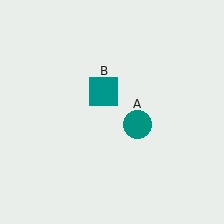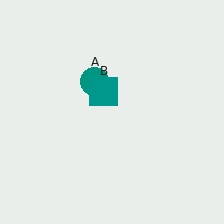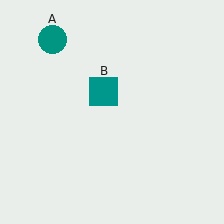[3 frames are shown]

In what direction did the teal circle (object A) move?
The teal circle (object A) moved up and to the left.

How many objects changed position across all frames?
1 object changed position: teal circle (object A).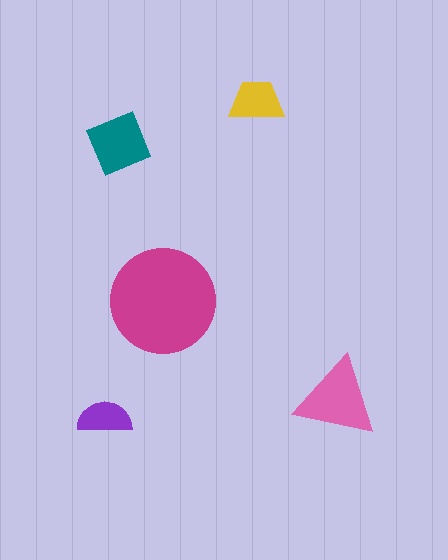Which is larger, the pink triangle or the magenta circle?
The magenta circle.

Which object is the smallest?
The purple semicircle.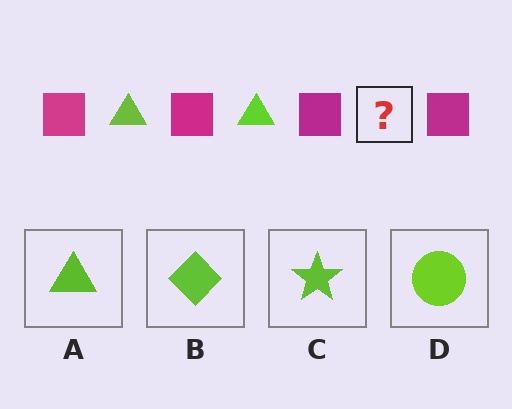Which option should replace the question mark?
Option A.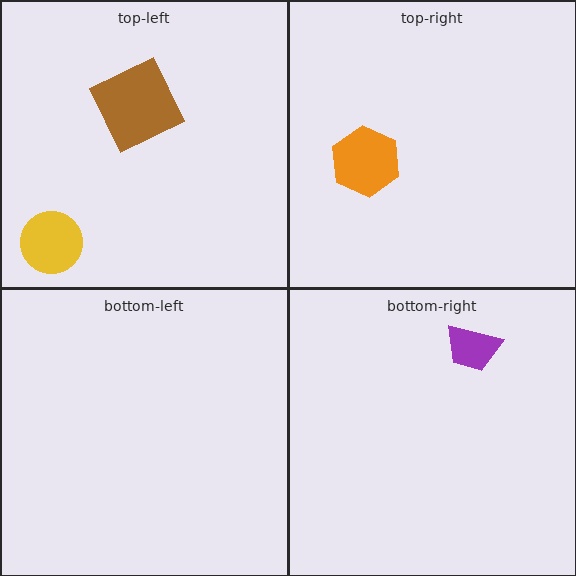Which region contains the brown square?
The top-left region.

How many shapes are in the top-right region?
1.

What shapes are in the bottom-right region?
The purple trapezoid.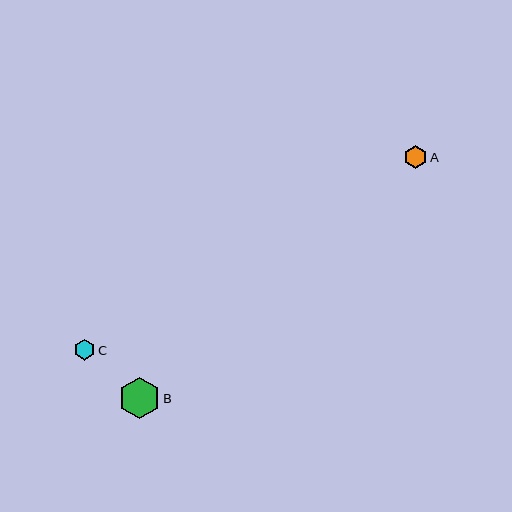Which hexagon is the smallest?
Hexagon C is the smallest with a size of approximately 21 pixels.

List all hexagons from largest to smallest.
From largest to smallest: B, A, C.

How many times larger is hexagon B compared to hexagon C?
Hexagon B is approximately 2.0 times the size of hexagon C.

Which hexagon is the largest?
Hexagon B is the largest with a size of approximately 41 pixels.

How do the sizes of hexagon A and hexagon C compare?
Hexagon A and hexagon C are approximately the same size.